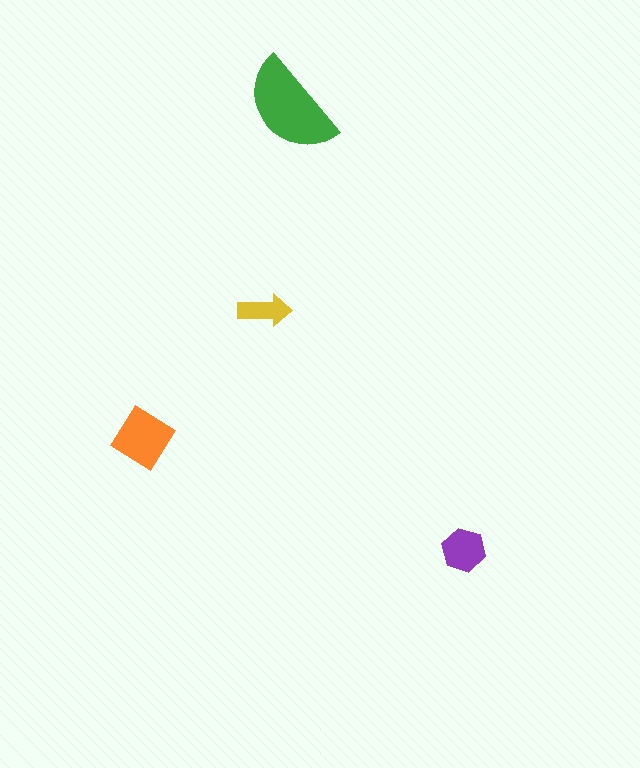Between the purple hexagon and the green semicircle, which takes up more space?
The green semicircle.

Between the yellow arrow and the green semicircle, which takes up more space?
The green semicircle.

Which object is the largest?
The green semicircle.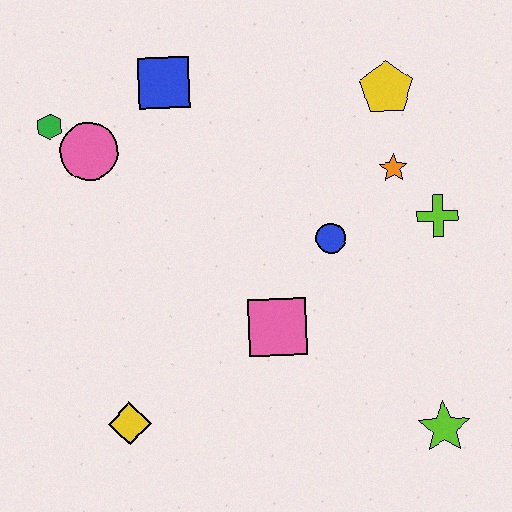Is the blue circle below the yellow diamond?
No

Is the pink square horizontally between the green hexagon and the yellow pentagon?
Yes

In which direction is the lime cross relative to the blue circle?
The lime cross is to the right of the blue circle.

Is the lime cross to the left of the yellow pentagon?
No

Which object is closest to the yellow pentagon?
The orange star is closest to the yellow pentagon.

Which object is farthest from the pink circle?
The lime star is farthest from the pink circle.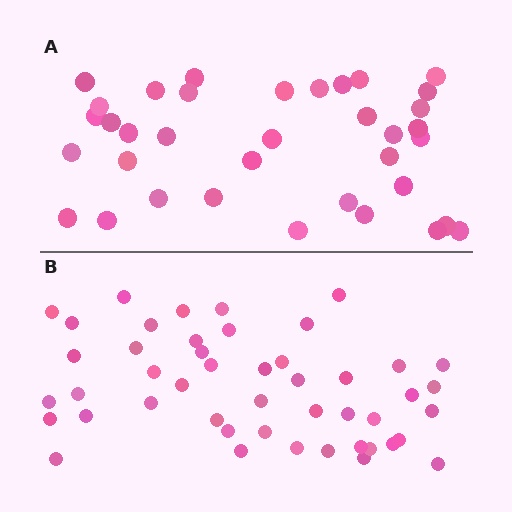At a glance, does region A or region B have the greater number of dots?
Region B (the bottom region) has more dots.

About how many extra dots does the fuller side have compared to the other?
Region B has roughly 12 or so more dots than region A.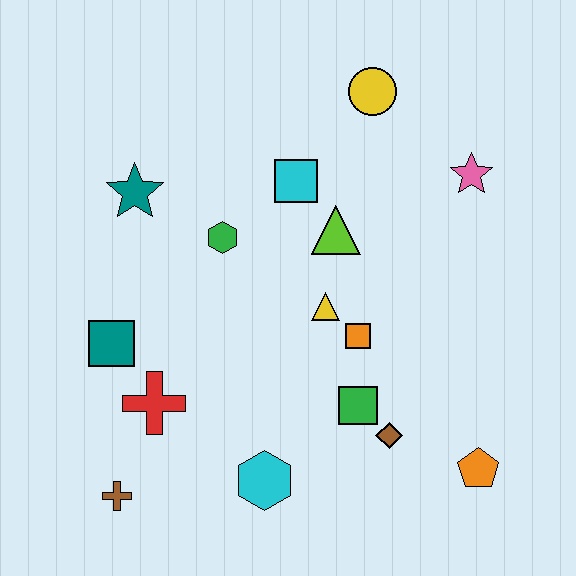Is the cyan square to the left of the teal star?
No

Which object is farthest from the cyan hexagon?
The yellow circle is farthest from the cyan hexagon.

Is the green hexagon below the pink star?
Yes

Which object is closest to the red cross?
The teal square is closest to the red cross.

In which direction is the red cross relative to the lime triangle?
The red cross is to the left of the lime triangle.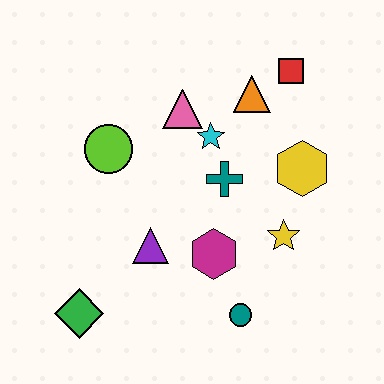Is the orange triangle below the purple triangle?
No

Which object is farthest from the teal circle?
The red square is farthest from the teal circle.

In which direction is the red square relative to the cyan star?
The red square is to the right of the cyan star.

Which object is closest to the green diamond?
The purple triangle is closest to the green diamond.